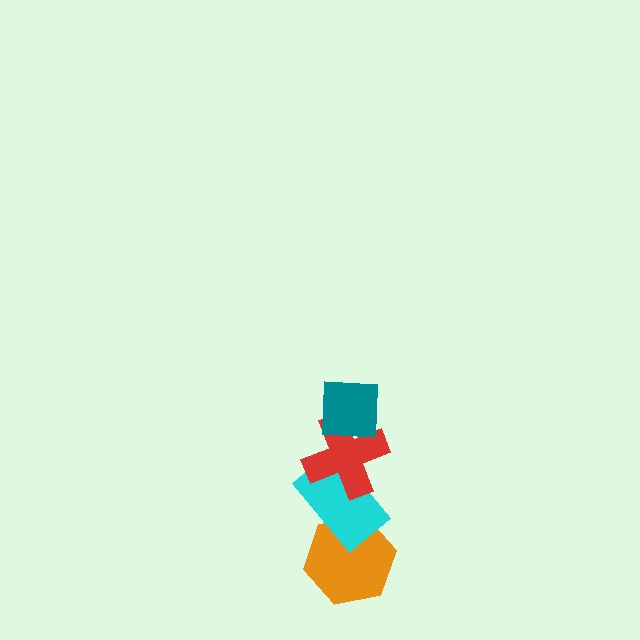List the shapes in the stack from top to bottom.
From top to bottom: the teal square, the red cross, the cyan rectangle, the orange hexagon.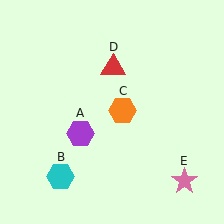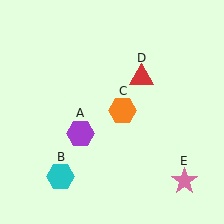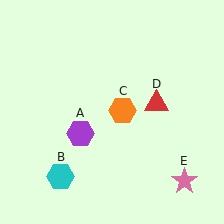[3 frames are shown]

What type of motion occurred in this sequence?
The red triangle (object D) rotated clockwise around the center of the scene.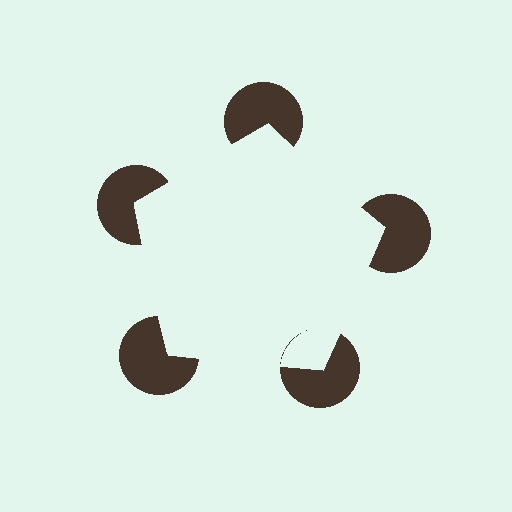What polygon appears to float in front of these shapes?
An illusory pentagon — its edges are inferred from the aligned wedge cuts in the pac-man discs, not physically drawn.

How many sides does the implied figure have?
5 sides.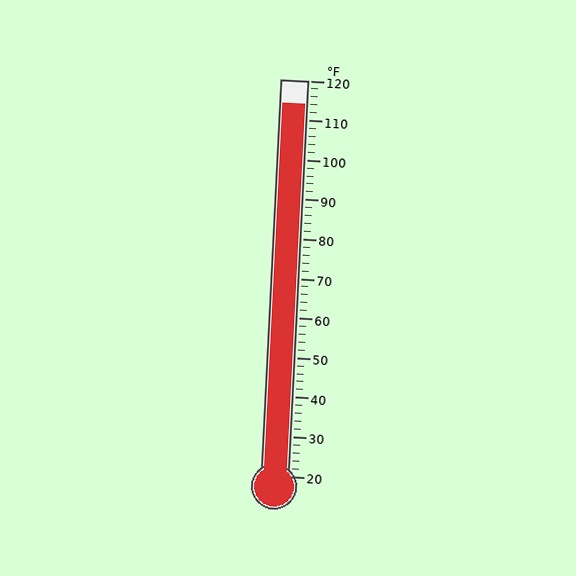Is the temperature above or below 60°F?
The temperature is above 60°F.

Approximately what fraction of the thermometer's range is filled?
The thermometer is filled to approximately 95% of its range.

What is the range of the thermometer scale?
The thermometer scale ranges from 20°F to 120°F.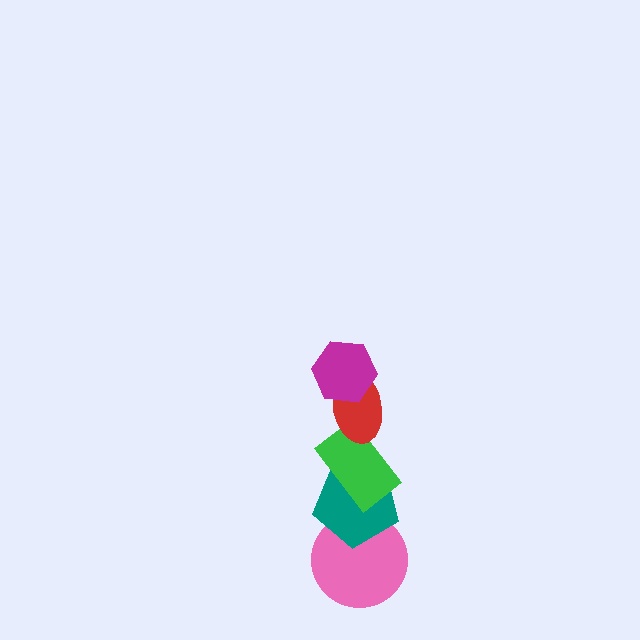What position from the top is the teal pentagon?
The teal pentagon is 4th from the top.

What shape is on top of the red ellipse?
The magenta hexagon is on top of the red ellipse.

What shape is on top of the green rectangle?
The red ellipse is on top of the green rectangle.